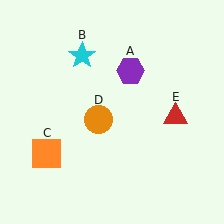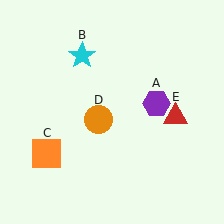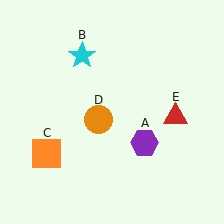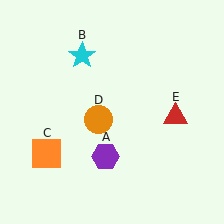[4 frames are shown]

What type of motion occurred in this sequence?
The purple hexagon (object A) rotated clockwise around the center of the scene.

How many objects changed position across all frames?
1 object changed position: purple hexagon (object A).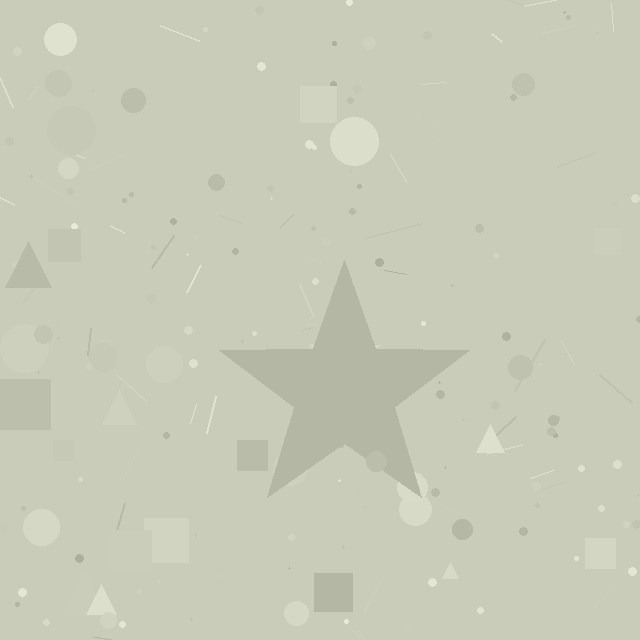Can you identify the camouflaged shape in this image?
The camouflaged shape is a star.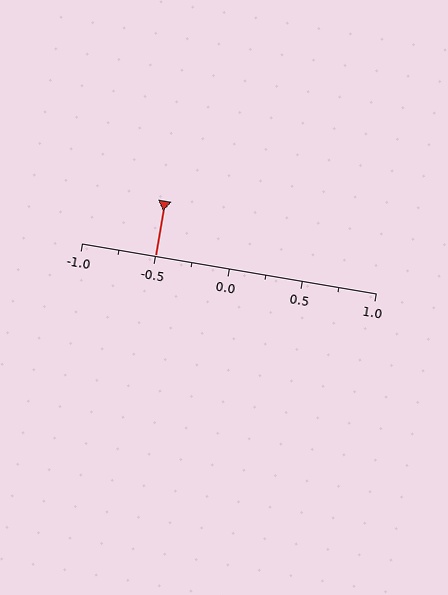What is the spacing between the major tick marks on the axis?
The major ticks are spaced 0.5 apart.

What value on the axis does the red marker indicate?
The marker indicates approximately -0.5.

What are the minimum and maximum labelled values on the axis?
The axis runs from -1.0 to 1.0.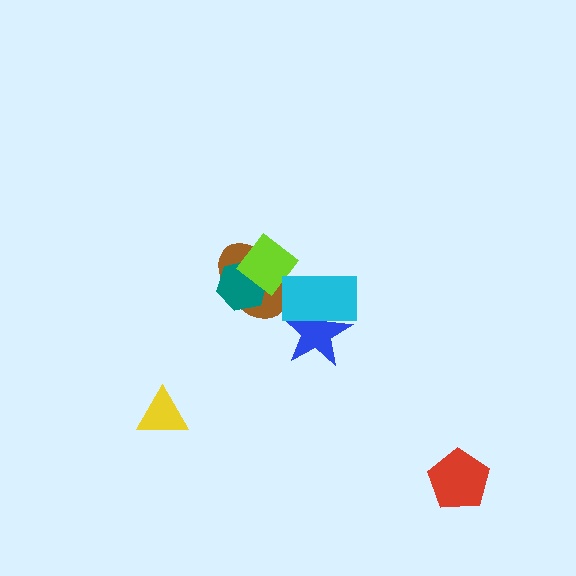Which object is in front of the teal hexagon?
The lime diamond is in front of the teal hexagon.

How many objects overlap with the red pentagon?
0 objects overlap with the red pentagon.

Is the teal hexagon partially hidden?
Yes, it is partially covered by another shape.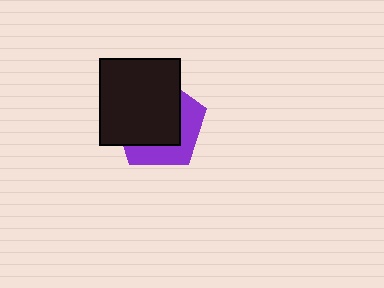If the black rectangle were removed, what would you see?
You would see the complete purple pentagon.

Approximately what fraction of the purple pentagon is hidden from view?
Roughly 63% of the purple pentagon is hidden behind the black rectangle.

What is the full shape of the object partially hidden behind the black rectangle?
The partially hidden object is a purple pentagon.